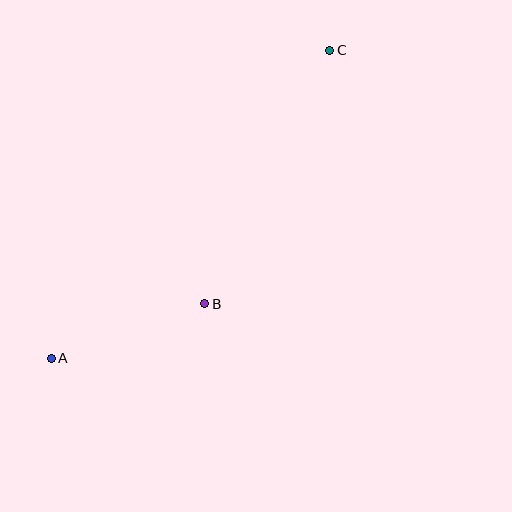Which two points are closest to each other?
Points A and B are closest to each other.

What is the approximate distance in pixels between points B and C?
The distance between B and C is approximately 282 pixels.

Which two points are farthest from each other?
Points A and C are farthest from each other.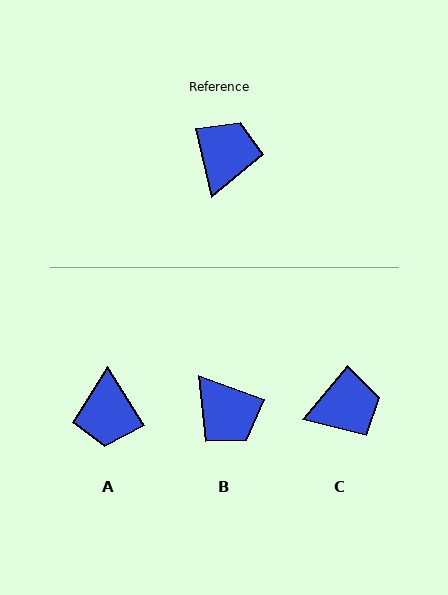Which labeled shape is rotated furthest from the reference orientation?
A, about 161 degrees away.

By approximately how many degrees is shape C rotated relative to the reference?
Approximately 53 degrees clockwise.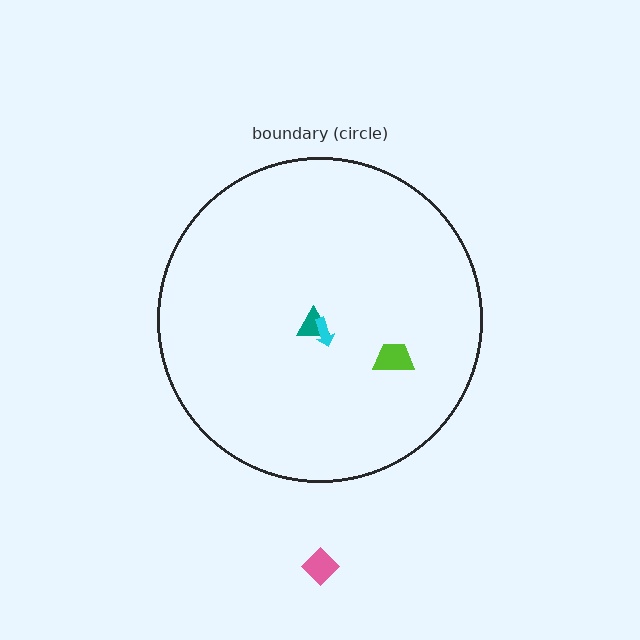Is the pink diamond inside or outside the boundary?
Outside.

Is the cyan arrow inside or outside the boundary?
Inside.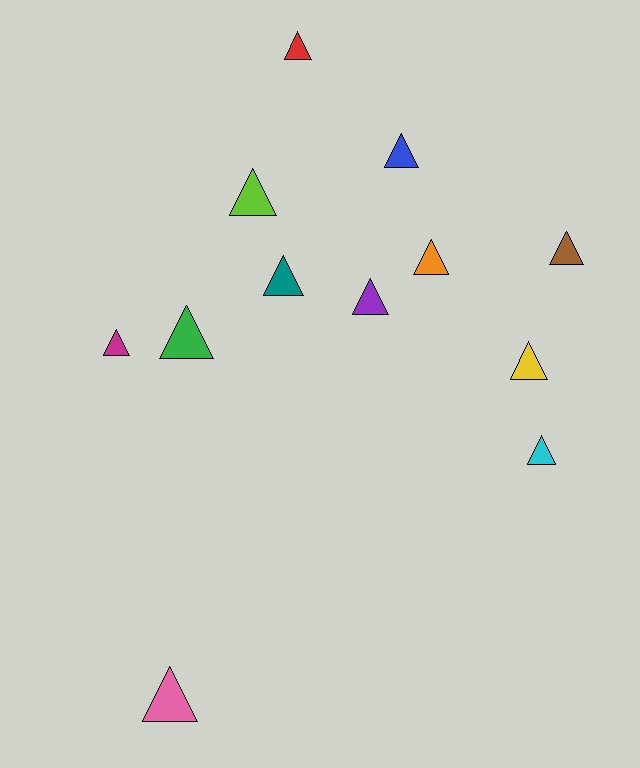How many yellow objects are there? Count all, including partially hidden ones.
There is 1 yellow object.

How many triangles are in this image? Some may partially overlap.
There are 12 triangles.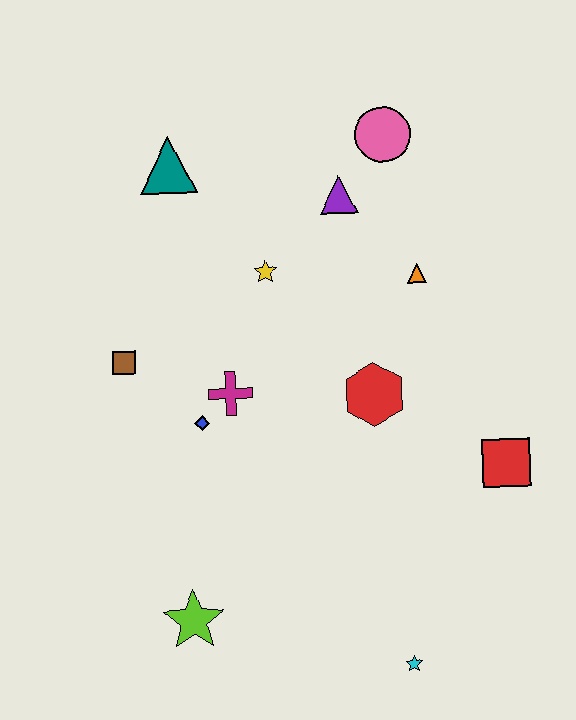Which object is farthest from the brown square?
The cyan star is farthest from the brown square.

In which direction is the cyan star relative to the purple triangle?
The cyan star is below the purple triangle.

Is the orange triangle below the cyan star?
No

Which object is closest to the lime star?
The blue diamond is closest to the lime star.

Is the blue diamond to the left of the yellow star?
Yes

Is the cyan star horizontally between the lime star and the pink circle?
No